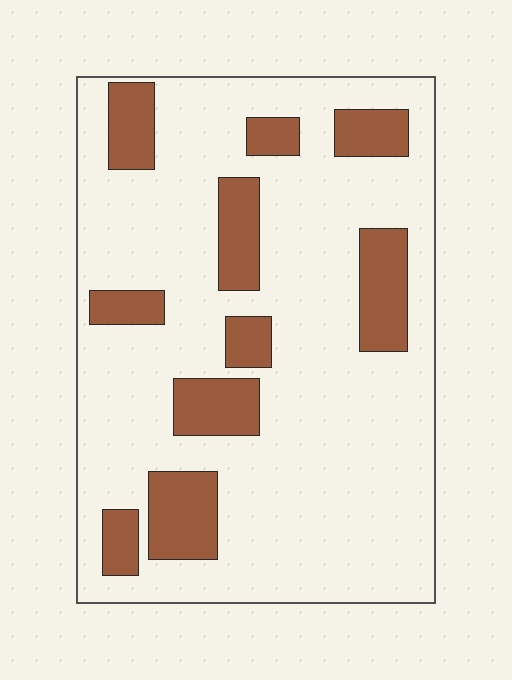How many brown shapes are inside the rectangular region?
10.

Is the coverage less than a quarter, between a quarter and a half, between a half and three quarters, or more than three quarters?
Less than a quarter.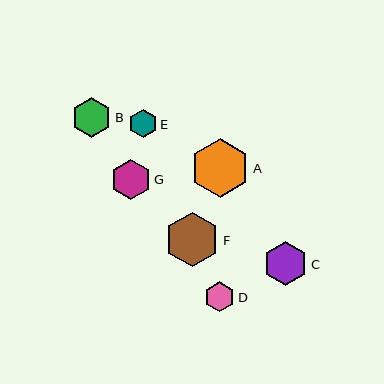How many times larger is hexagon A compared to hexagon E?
Hexagon A is approximately 2.1 times the size of hexagon E.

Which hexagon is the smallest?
Hexagon E is the smallest with a size of approximately 29 pixels.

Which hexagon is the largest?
Hexagon A is the largest with a size of approximately 59 pixels.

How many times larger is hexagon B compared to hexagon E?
Hexagon B is approximately 1.4 times the size of hexagon E.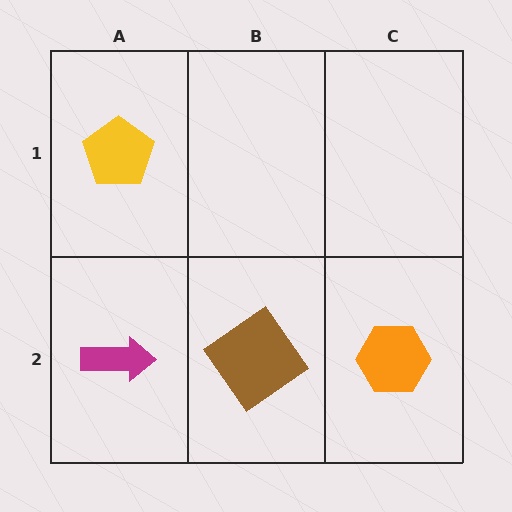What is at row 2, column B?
A brown diamond.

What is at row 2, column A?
A magenta arrow.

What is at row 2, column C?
An orange hexagon.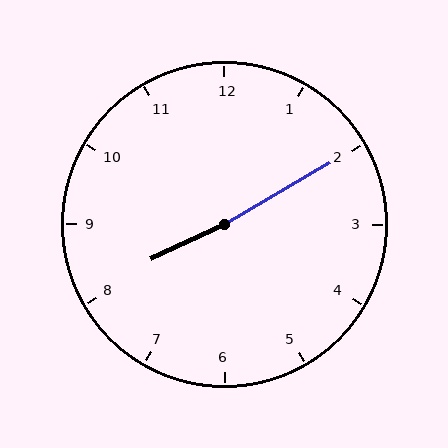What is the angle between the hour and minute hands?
Approximately 175 degrees.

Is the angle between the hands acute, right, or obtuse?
It is obtuse.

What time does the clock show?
8:10.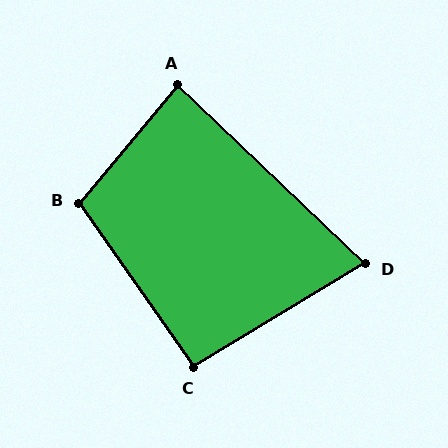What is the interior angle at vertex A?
Approximately 86 degrees (approximately right).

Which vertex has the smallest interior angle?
D, at approximately 75 degrees.